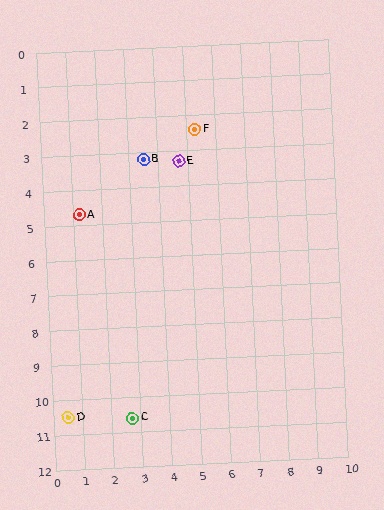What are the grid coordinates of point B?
Point B is at approximately (3.5, 3.2).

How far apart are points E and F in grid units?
Points E and F are about 1.1 grid units apart.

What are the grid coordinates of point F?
Point F is at approximately (5.3, 2.4).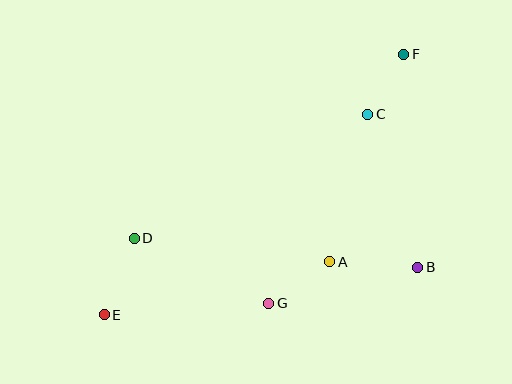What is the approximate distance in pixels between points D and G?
The distance between D and G is approximately 149 pixels.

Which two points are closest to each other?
Points C and F are closest to each other.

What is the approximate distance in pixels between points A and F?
The distance between A and F is approximately 220 pixels.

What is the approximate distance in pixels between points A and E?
The distance between A and E is approximately 232 pixels.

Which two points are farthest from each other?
Points E and F are farthest from each other.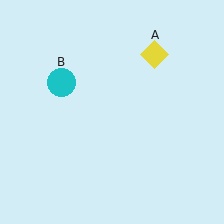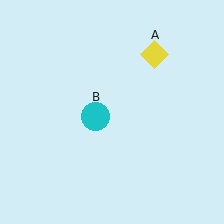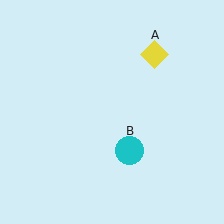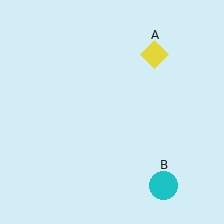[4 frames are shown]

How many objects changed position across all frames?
1 object changed position: cyan circle (object B).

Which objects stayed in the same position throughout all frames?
Yellow diamond (object A) remained stationary.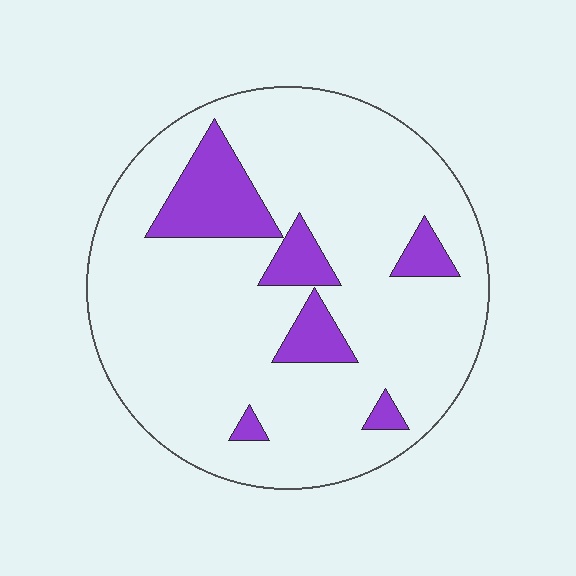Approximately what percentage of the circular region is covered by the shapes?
Approximately 15%.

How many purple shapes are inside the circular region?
6.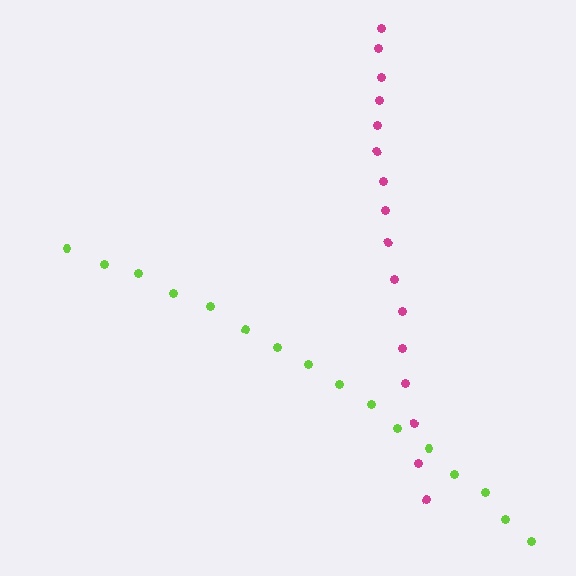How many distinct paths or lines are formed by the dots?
There are 2 distinct paths.